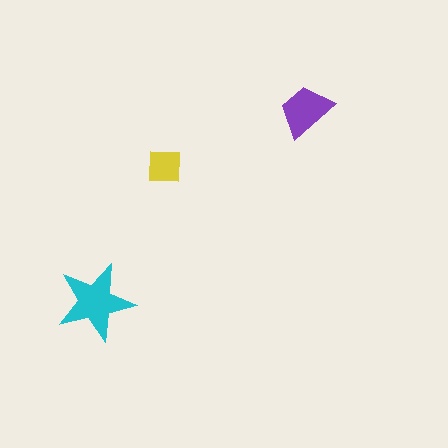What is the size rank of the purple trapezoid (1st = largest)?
2nd.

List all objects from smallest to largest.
The yellow square, the purple trapezoid, the cyan star.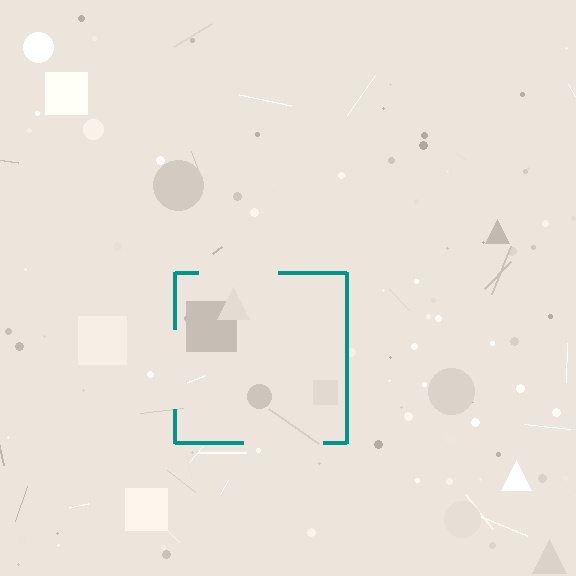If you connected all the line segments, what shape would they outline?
They would outline a square.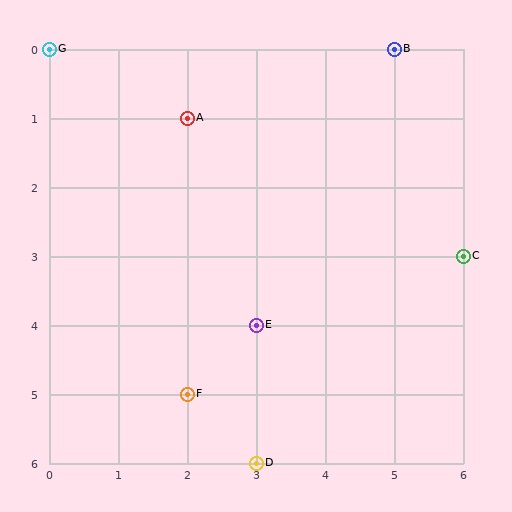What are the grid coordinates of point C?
Point C is at grid coordinates (6, 3).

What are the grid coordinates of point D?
Point D is at grid coordinates (3, 6).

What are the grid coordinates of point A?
Point A is at grid coordinates (2, 1).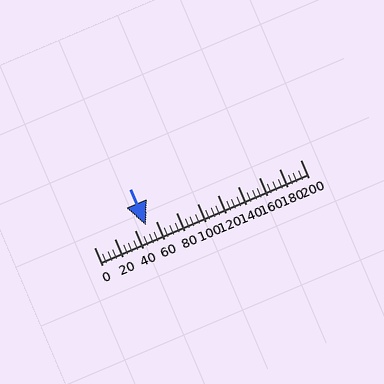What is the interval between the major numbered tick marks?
The major tick marks are spaced 20 units apart.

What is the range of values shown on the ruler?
The ruler shows values from 0 to 200.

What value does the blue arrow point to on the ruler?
The blue arrow points to approximately 50.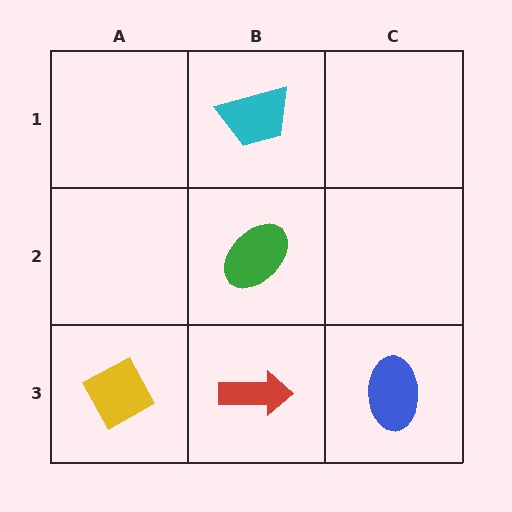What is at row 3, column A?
A yellow diamond.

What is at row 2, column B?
A green ellipse.